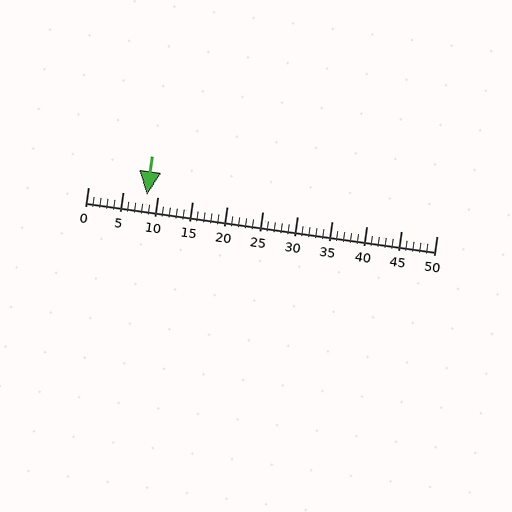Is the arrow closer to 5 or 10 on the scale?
The arrow is closer to 10.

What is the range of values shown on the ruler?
The ruler shows values from 0 to 50.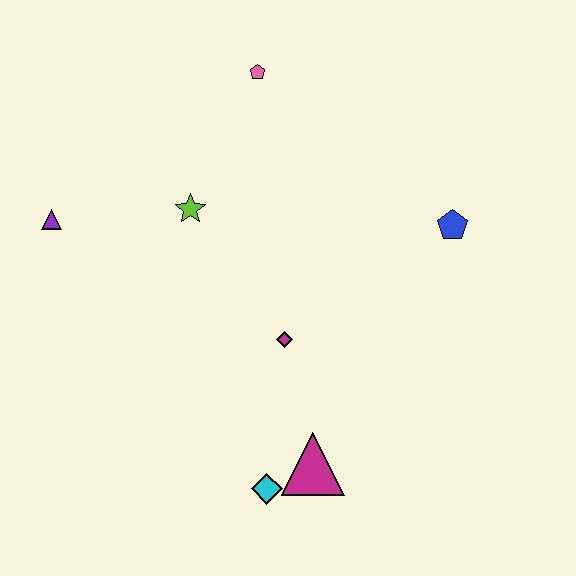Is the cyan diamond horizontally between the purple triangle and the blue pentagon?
Yes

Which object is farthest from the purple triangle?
The blue pentagon is farthest from the purple triangle.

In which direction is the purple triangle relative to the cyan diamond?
The purple triangle is above the cyan diamond.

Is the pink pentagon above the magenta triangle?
Yes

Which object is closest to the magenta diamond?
The magenta triangle is closest to the magenta diamond.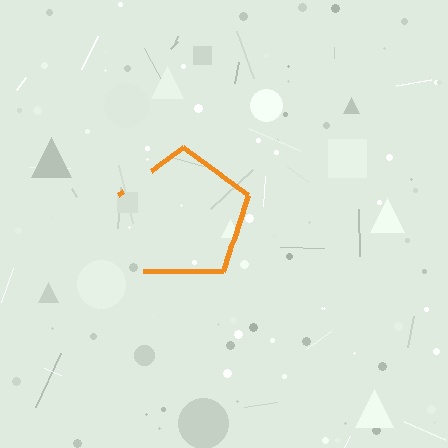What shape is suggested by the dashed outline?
The dashed outline suggests a pentagon.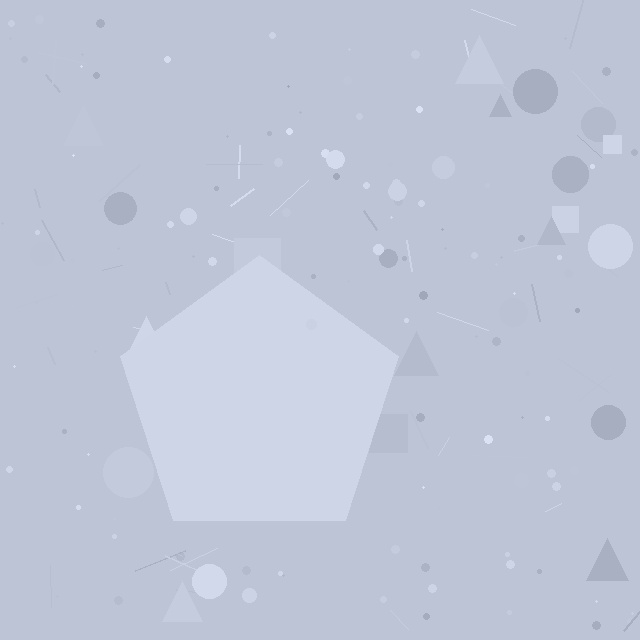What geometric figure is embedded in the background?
A pentagon is embedded in the background.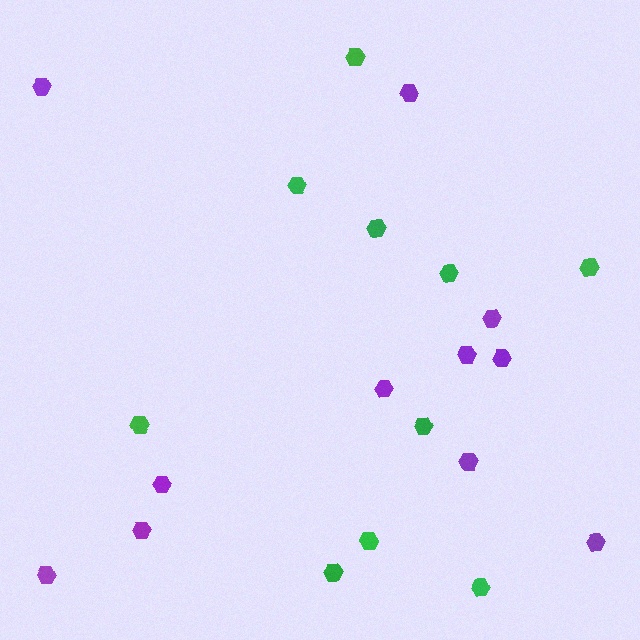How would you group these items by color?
There are 2 groups: one group of purple hexagons (11) and one group of green hexagons (10).